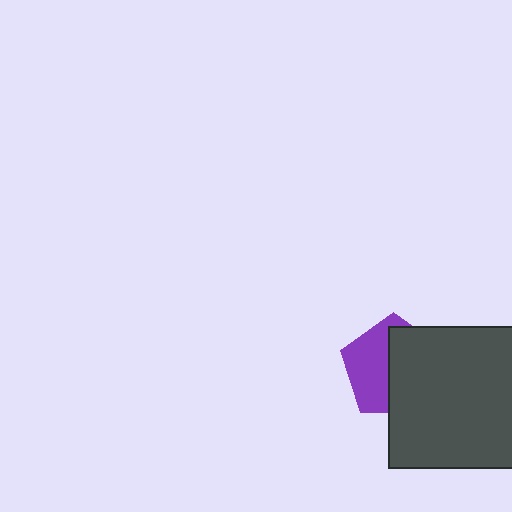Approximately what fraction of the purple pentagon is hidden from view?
Roughly 55% of the purple pentagon is hidden behind the dark gray square.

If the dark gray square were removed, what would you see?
You would see the complete purple pentagon.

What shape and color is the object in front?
The object in front is a dark gray square.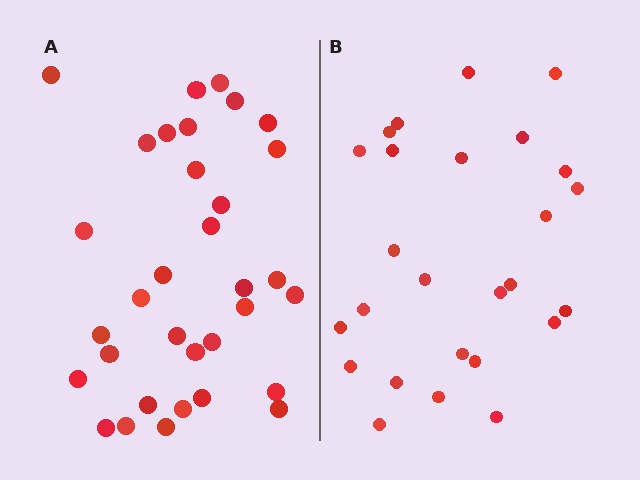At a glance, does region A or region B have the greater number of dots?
Region A (the left region) has more dots.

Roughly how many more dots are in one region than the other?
Region A has roughly 8 or so more dots than region B.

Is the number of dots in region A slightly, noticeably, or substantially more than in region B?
Region A has noticeably more, but not dramatically so. The ratio is roughly 1.3 to 1.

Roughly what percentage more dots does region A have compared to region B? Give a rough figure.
About 25% more.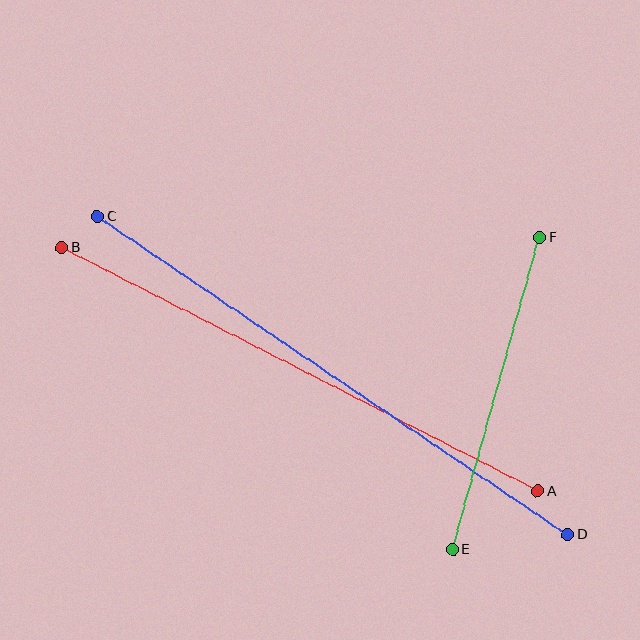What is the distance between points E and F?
The distance is approximately 324 pixels.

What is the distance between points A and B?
The distance is approximately 535 pixels.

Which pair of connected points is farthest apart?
Points C and D are farthest apart.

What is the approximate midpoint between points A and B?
The midpoint is at approximately (300, 369) pixels.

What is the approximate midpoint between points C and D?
The midpoint is at approximately (333, 376) pixels.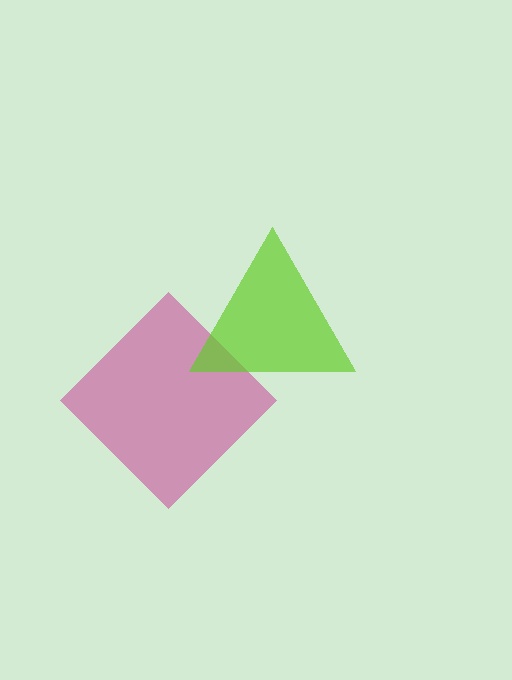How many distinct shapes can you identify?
There are 2 distinct shapes: a magenta diamond, a lime triangle.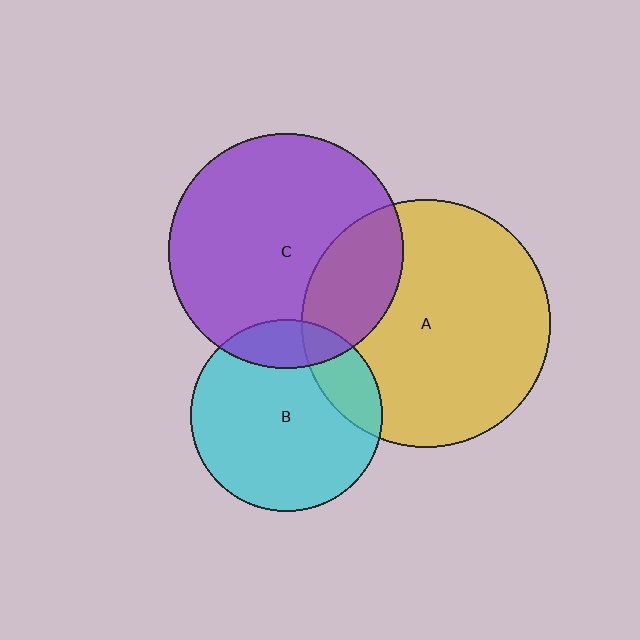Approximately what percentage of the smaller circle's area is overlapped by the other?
Approximately 20%.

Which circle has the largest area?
Circle A (yellow).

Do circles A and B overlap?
Yes.